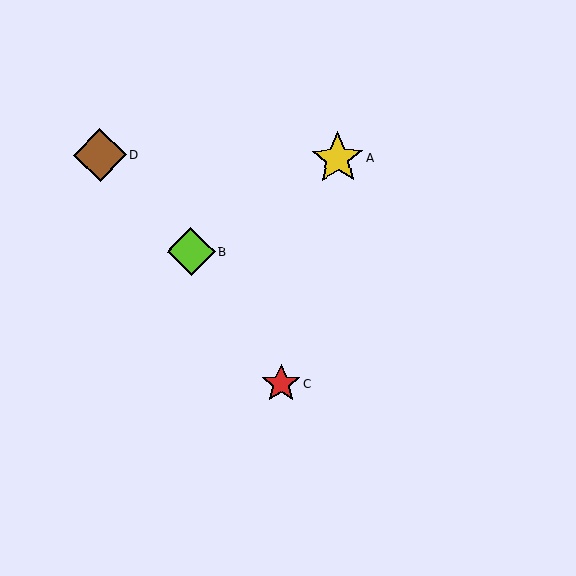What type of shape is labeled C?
Shape C is a red star.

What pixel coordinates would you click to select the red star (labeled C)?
Click at (281, 384) to select the red star C.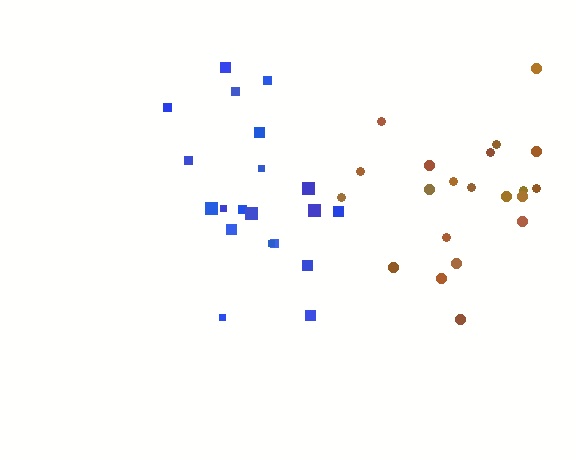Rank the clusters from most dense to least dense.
blue, brown.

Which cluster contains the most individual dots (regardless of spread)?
Brown (21).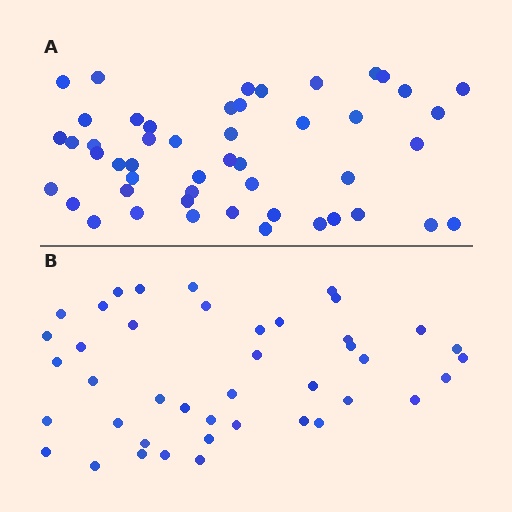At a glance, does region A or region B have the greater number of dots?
Region A (the top region) has more dots.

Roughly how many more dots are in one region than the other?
Region A has roughly 8 or so more dots than region B.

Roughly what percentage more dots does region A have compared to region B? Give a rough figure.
About 15% more.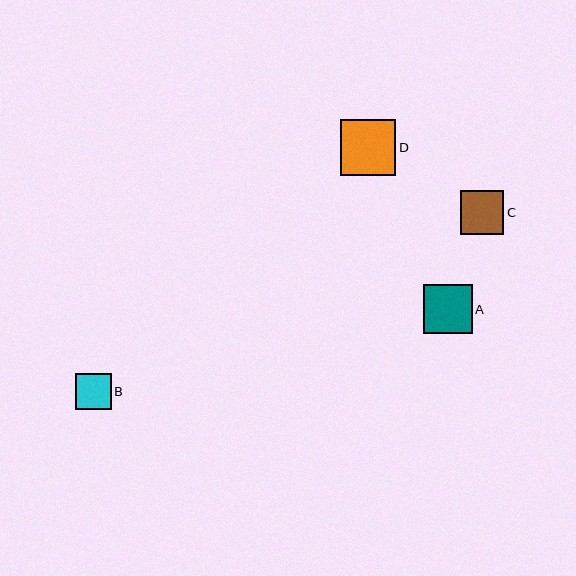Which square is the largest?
Square D is the largest with a size of approximately 56 pixels.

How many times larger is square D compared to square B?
Square D is approximately 1.6 times the size of square B.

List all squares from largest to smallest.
From largest to smallest: D, A, C, B.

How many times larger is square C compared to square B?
Square C is approximately 1.2 times the size of square B.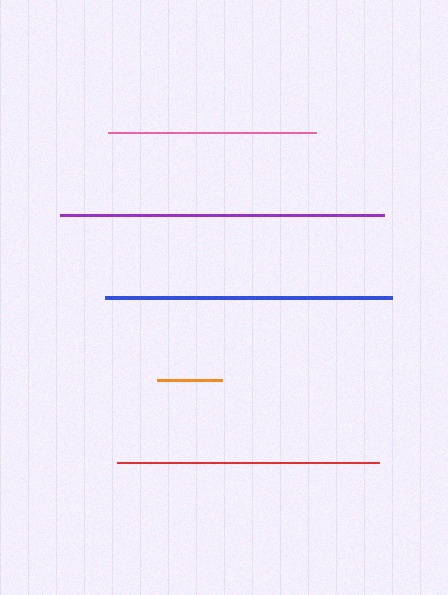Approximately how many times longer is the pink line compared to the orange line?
The pink line is approximately 3.2 times the length of the orange line.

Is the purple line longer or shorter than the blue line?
The purple line is longer than the blue line.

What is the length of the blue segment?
The blue segment is approximately 287 pixels long.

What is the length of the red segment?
The red segment is approximately 263 pixels long.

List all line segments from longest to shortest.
From longest to shortest: purple, blue, red, pink, orange.